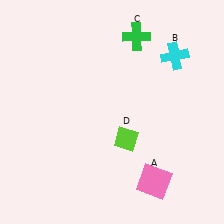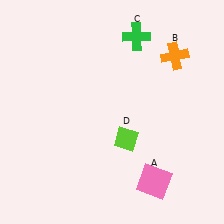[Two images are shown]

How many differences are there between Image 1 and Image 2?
There is 1 difference between the two images.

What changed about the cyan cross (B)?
In Image 1, B is cyan. In Image 2, it changed to orange.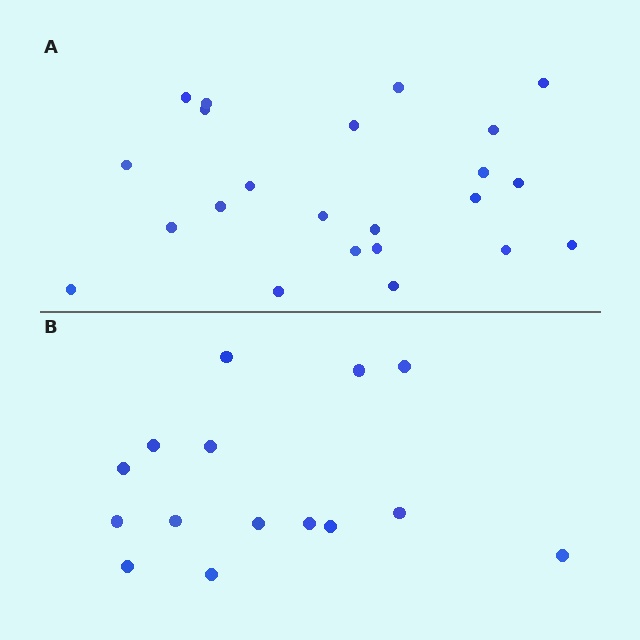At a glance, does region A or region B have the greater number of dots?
Region A (the top region) has more dots.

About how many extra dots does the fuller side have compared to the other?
Region A has roughly 8 or so more dots than region B.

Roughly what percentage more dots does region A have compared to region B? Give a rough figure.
About 55% more.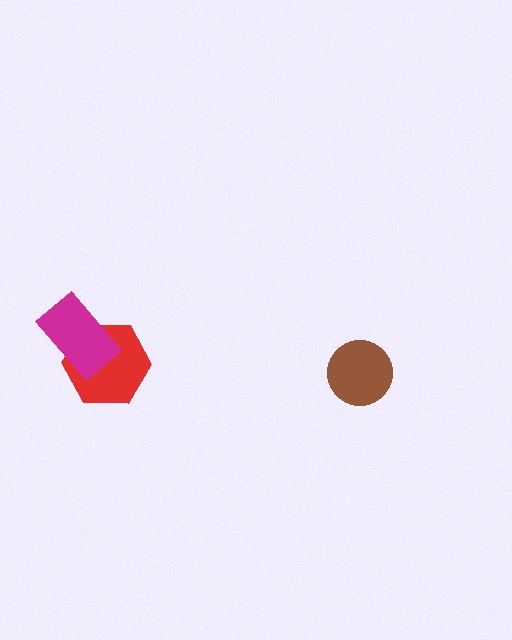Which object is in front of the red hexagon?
The magenta rectangle is in front of the red hexagon.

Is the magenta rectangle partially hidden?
No, no other shape covers it.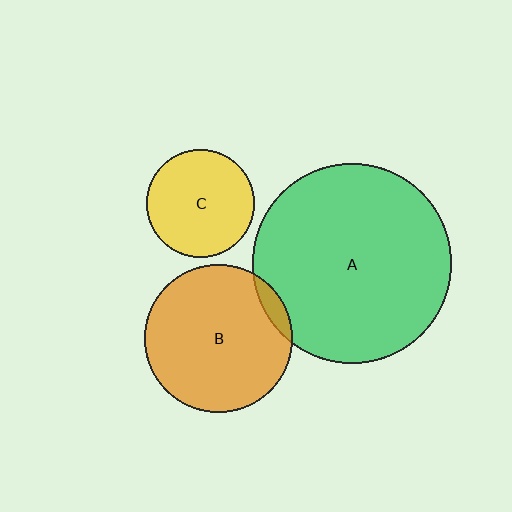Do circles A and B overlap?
Yes.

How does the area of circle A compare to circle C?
Approximately 3.4 times.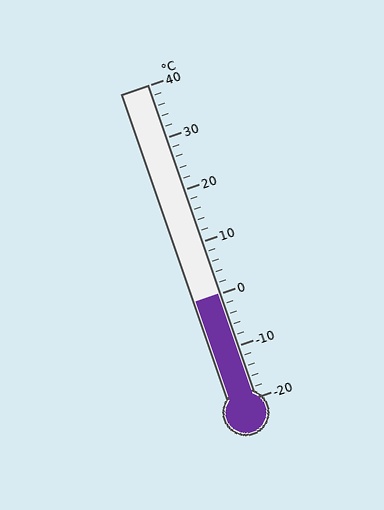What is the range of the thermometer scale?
The thermometer scale ranges from -20°C to 40°C.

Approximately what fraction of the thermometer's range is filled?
The thermometer is filled to approximately 35% of its range.